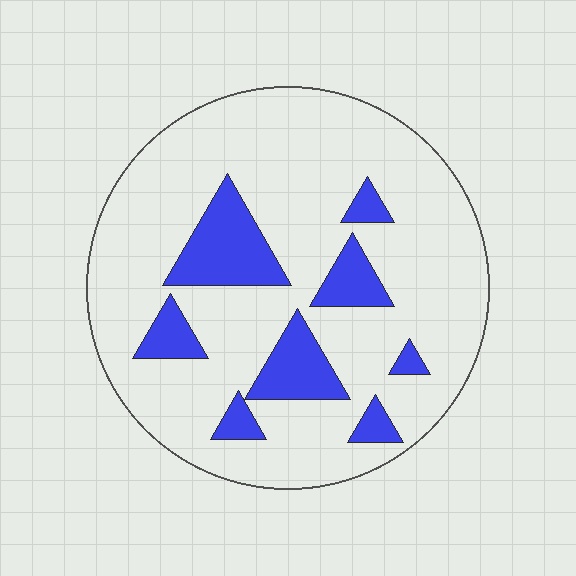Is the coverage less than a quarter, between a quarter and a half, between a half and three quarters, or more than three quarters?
Less than a quarter.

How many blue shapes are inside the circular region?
8.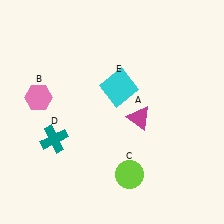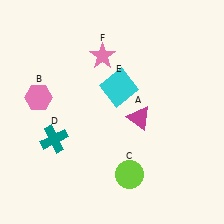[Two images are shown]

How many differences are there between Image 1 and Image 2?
There is 1 difference between the two images.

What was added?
A pink star (F) was added in Image 2.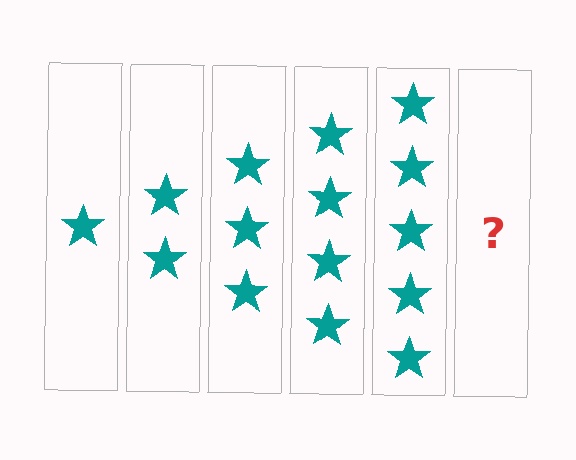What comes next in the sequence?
The next element should be 6 stars.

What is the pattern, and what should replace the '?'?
The pattern is that each step adds one more star. The '?' should be 6 stars.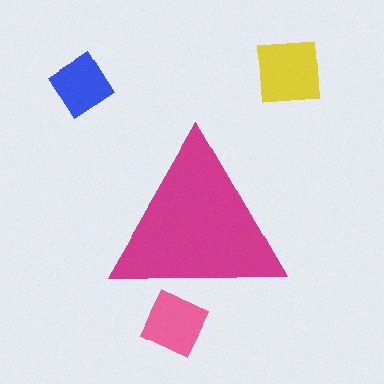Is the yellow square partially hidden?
No, the yellow square is fully visible.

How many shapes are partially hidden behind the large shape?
1 shape is partially hidden.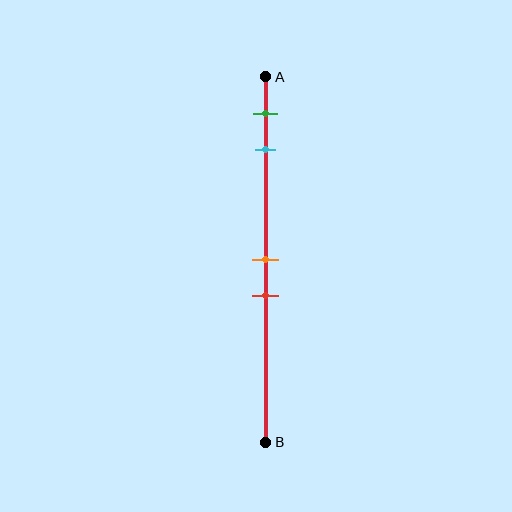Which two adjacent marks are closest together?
The orange and red marks are the closest adjacent pair.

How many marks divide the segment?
There are 4 marks dividing the segment.